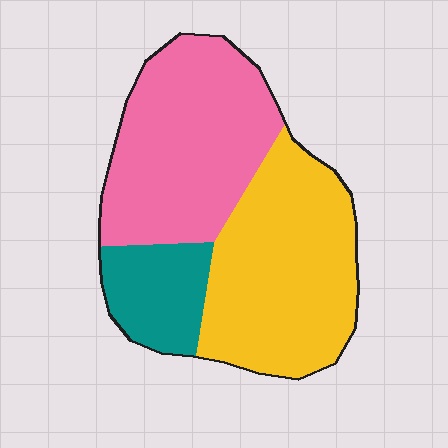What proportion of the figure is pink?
Pink covers about 40% of the figure.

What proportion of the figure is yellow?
Yellow takes up about two fifths (2/5) of the figure.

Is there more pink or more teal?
Pink.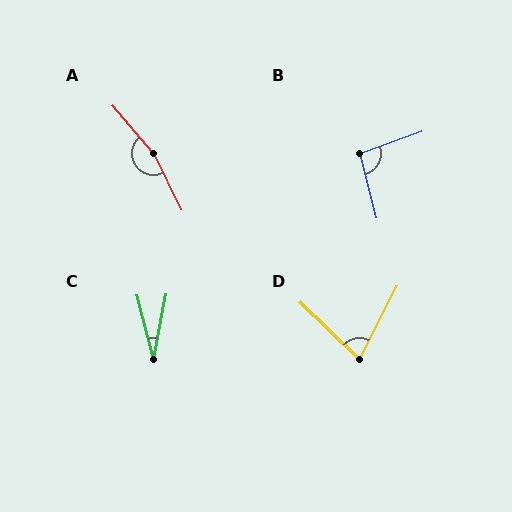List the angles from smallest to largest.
C (25°), D (73°), B (95°), A (166°).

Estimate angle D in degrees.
Approximately 73 degrees.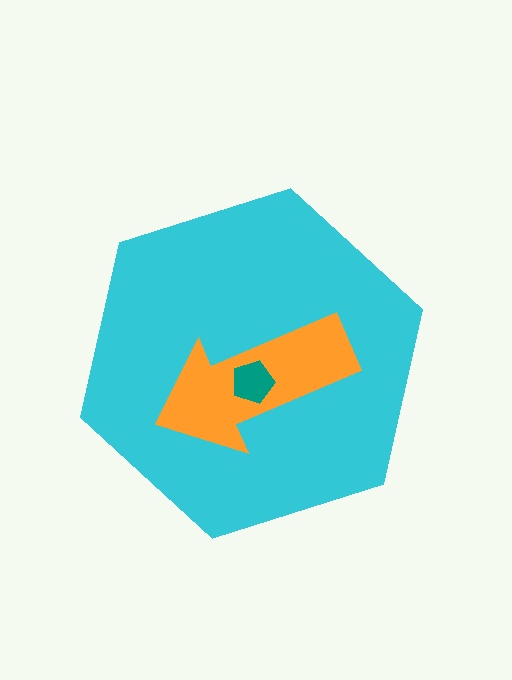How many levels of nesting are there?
3.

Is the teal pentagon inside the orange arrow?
Yes.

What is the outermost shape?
The cyan hexagon.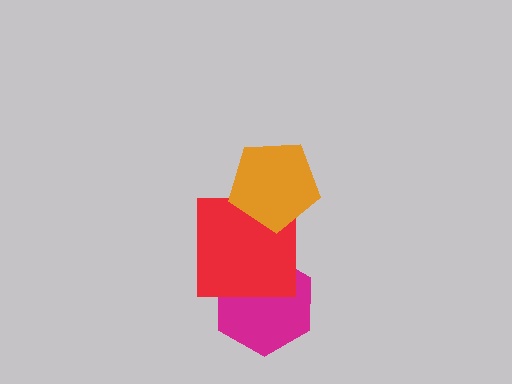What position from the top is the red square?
The red square is 2nd from the top.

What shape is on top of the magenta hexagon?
The red square is on top of the magenta hexagon.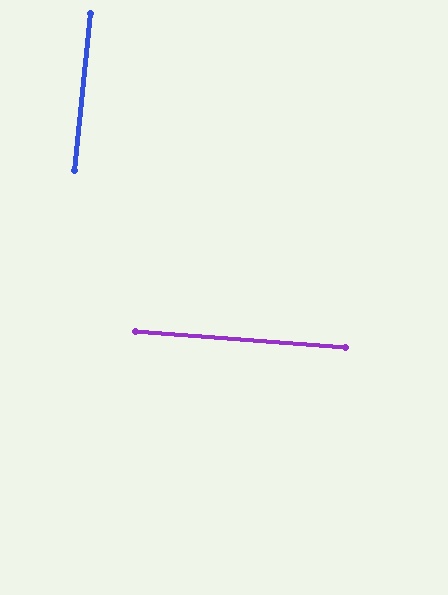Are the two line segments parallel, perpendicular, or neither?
Perpendicular — they meet at approximately 88°.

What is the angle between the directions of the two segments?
Approximately 88 degrees.